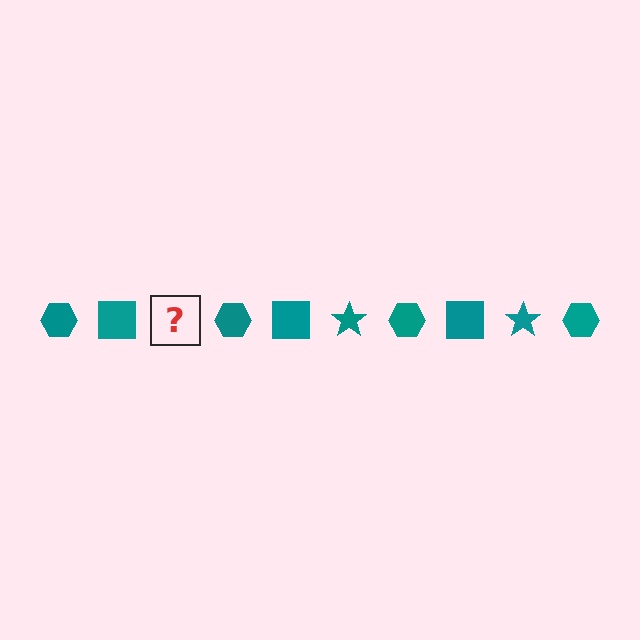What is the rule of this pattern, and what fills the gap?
The rule is that the pattern cycles through hexagon, square, star shapes in teal. The gap should be filled with a teal star.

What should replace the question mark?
The question mark should be replaced with a teal star.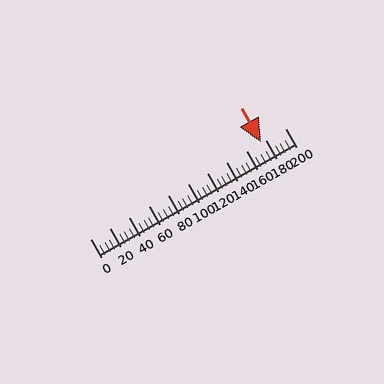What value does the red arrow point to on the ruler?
The red arrow points to approximately 175.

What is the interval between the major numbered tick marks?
The major tick marks are spaced 20 units apart.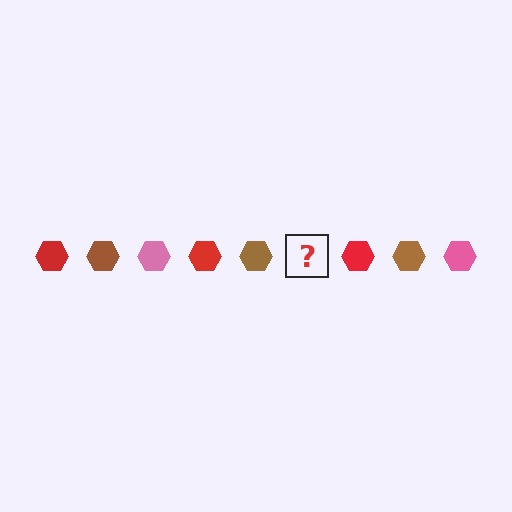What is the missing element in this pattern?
The missing element is a pink hexagon.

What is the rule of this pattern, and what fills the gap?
The rule is that the pattern cycles through red, brown, pink hexagons. The gap should be filled with a pink hexagon.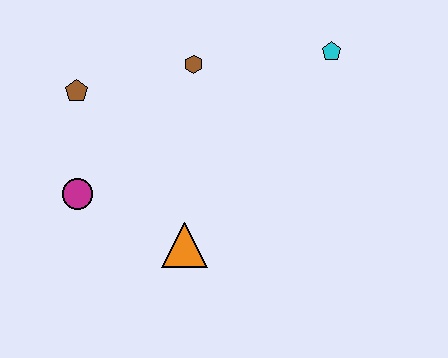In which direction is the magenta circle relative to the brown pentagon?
The magenta circle is below the brown pentagon.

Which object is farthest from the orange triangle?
The cyan pentagon is farthest from the orange triangle.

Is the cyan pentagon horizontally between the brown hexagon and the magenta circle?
No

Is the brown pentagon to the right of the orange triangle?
No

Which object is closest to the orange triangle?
The magenta circle is closest to the orange triangle.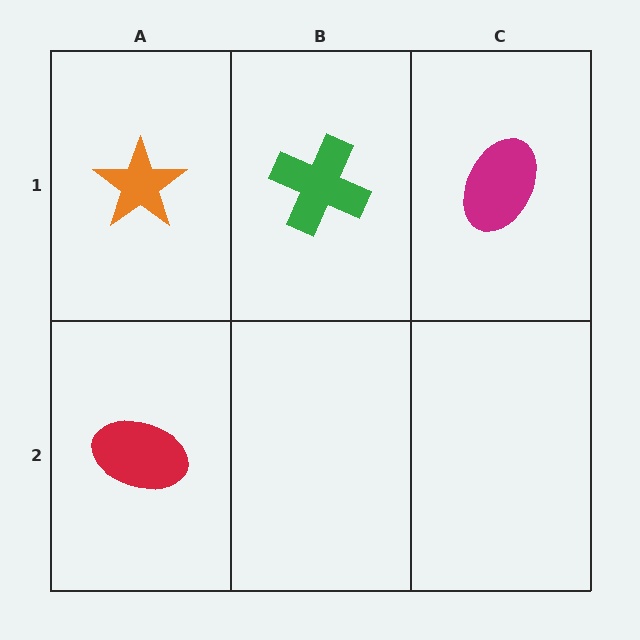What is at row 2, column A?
A red ellipse.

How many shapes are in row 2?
1 shape.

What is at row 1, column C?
A magenta ellipse.